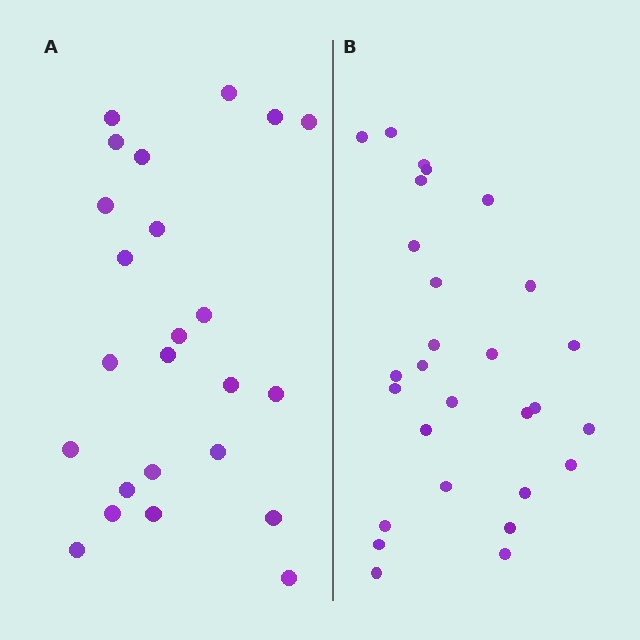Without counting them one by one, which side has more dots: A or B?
Region B (the right region) has more dots.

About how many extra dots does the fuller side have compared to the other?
Region B has about 4 more dots than region A.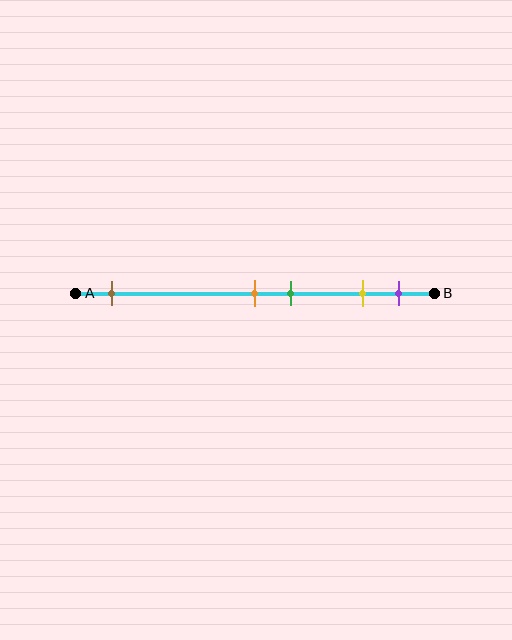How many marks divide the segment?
There are 5 marks dividing the segment.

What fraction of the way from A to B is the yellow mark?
The yellow mark is approximately 80% (0.8) of the way from A to B.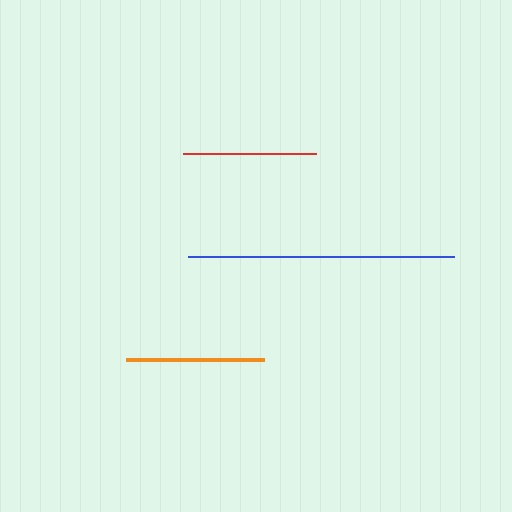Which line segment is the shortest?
The red line is the shortest at approximately 133 pixels.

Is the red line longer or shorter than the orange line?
The orange line is longer than the red line.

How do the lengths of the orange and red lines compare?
The orange and red lines are approximately the same length.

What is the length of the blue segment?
The blue segment is approximately 266 pixels long.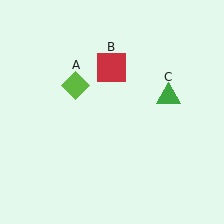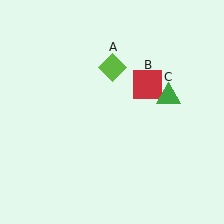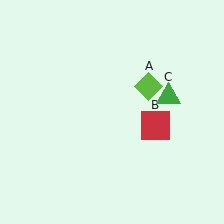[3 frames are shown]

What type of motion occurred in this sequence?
The lime diamond (object A), red square (object B) rotated clockwise around the center of the scene.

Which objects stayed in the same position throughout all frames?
Green triangle (object C) remained stationary.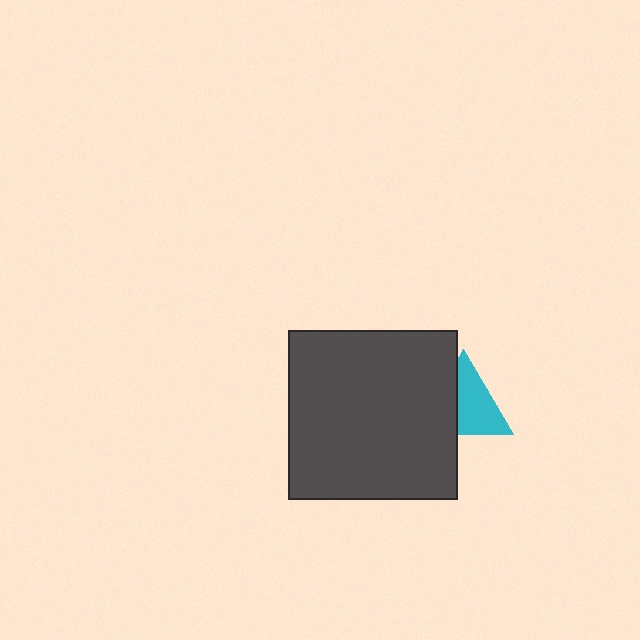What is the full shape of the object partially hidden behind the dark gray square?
The partially hidden object is a cyan triangle.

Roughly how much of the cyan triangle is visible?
About half of it is visible (roughly 62%).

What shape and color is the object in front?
The object in front is a dark gray square.